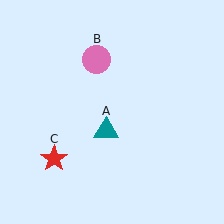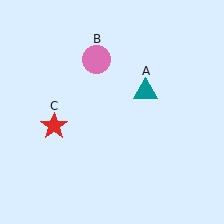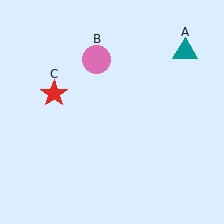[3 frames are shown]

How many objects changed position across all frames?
2 objects changed position: teal triangle (object A), red star (object C).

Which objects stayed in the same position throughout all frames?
Pink circle (object B) remained stationary.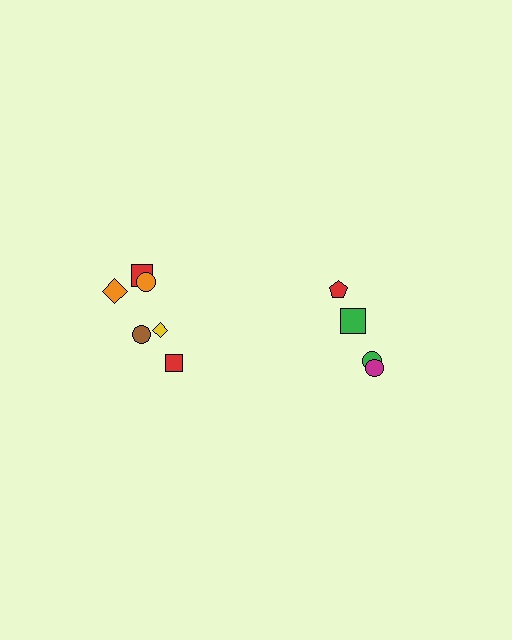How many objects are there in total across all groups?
There are 10 objects.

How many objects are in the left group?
There are 6 objects.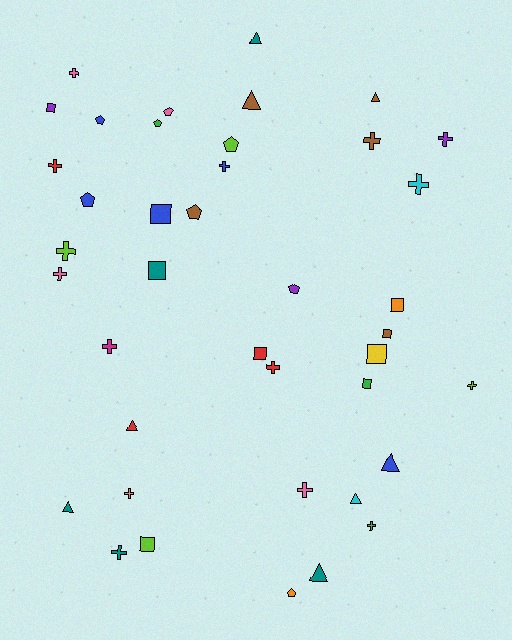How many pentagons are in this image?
There are 8 pentagons.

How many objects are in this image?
There are 40 objects.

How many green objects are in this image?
There are 3 green objects.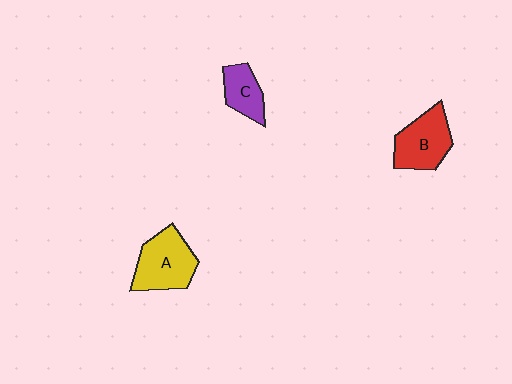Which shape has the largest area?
Shape A (yellow).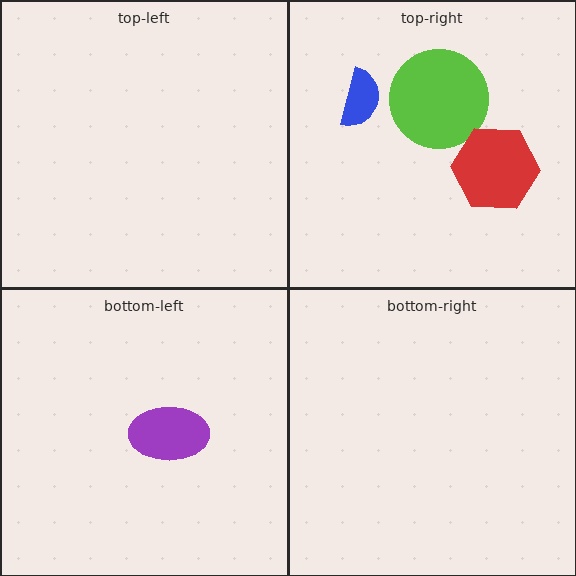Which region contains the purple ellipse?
The bottom-left region.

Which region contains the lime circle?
The top-right region.